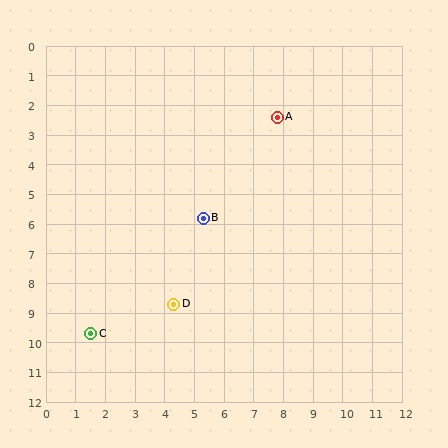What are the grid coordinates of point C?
Point C is at approximately (1.5, 9.7).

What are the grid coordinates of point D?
Point D is at approximately (4.3, 8.7).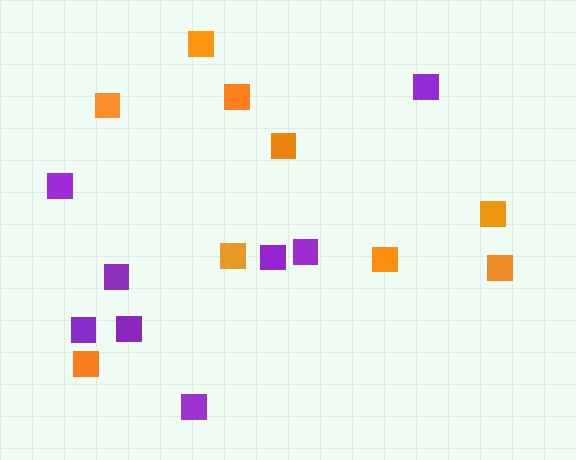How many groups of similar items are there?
There are 2 groups: one group of purple squares (8) and one group of orange squares (9).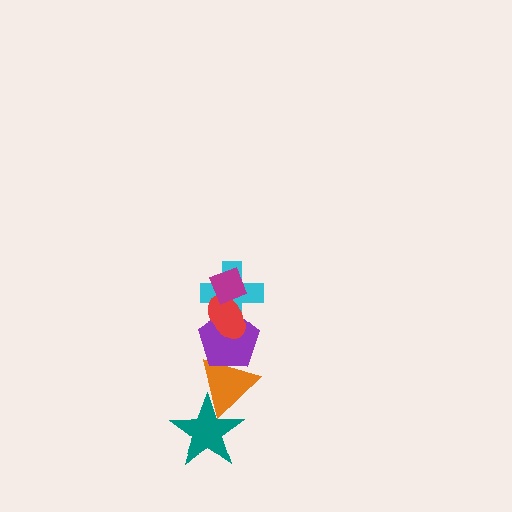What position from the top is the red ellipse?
The red ellipse is 2nd from the top.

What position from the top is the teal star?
The teal star is 6th from the top.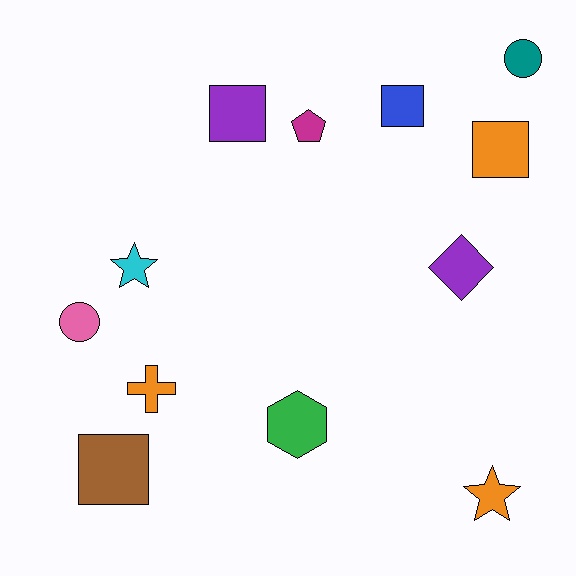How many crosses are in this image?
There is 1 cross.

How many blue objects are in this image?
There is 1 blue object.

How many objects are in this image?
There are 12 objects.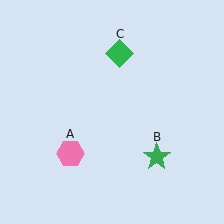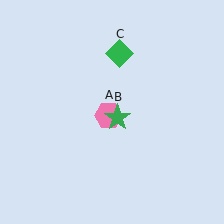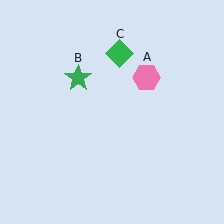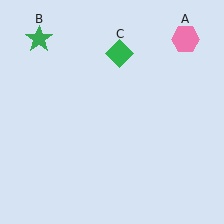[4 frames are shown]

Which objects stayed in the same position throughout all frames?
Green diamond (object C) remained stationary.